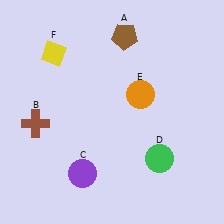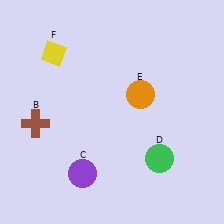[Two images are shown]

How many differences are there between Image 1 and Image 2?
There is 1 difference between the two images.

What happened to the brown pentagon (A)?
The brown pentagon (A) was removed in Image 2. It was in the top-right area of Image 1.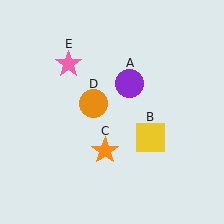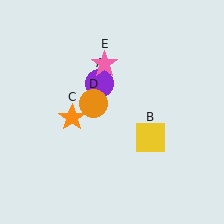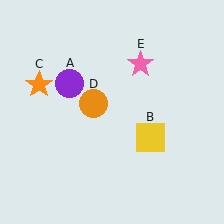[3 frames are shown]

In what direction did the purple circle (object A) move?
The purple circle (object A) moved left.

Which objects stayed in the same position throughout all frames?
Yellow square (object B) and orange circle (object D) remained stationary.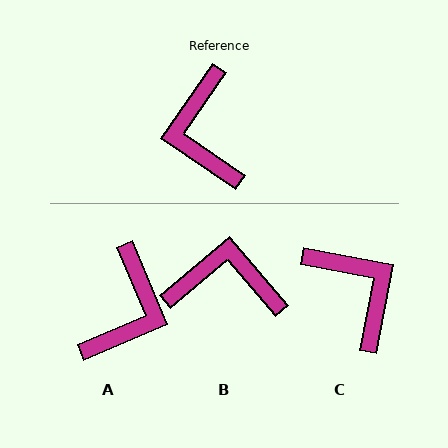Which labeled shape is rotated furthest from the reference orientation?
C, about 156 degrees away.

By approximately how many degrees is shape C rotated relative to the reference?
Approximately 156 degrees clockwise.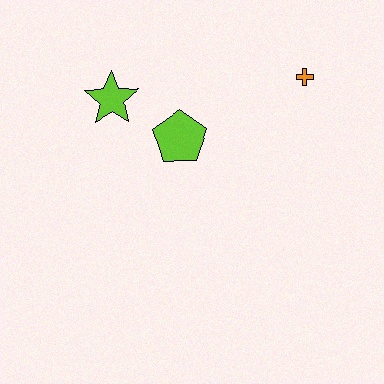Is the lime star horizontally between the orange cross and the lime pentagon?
No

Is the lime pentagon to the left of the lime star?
No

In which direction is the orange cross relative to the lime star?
The orange cross is to the right of the lime star.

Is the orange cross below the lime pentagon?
No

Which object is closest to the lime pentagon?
The lime star is closest to the lime pentagon.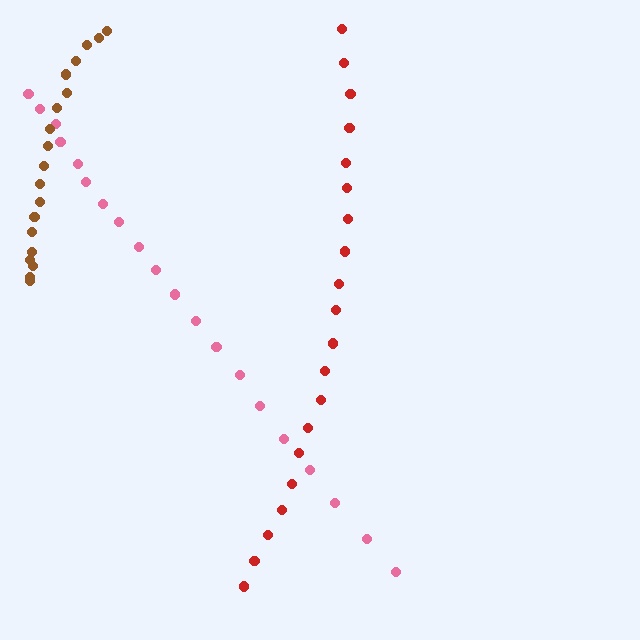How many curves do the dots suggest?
There are 3 distinct paths.